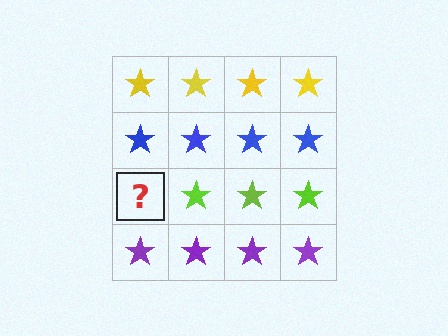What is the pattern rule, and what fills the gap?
The rule is that each row has a consistent color. The gap should be filled with a lime star.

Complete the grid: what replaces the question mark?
The question mark should be replaced with a lime star.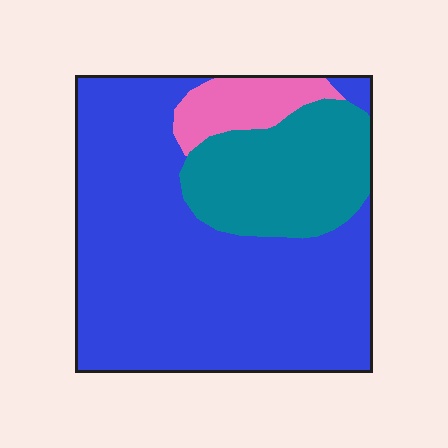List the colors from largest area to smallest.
From largest to smallest: blue, teal, pink.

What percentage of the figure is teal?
Teal takes up about one quarter (1/4) of the figure.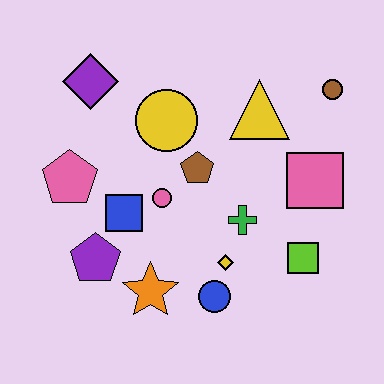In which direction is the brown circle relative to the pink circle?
The brown circle is to the right of the pink circle.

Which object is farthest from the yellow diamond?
The purple diamond is farthest from the yellow diamond.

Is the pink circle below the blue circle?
No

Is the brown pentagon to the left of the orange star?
No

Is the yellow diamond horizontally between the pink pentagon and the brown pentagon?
No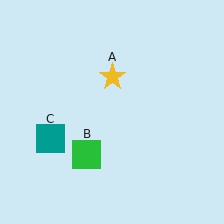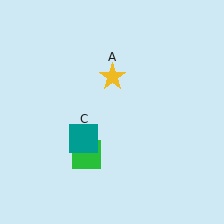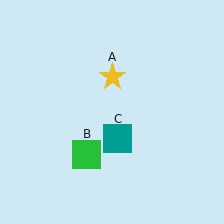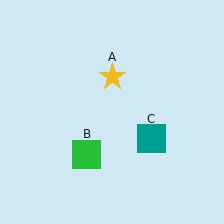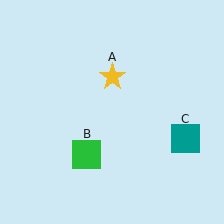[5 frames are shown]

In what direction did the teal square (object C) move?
The teal square (object C) moved right.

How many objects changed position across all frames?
1 object changed position: teal square (object C).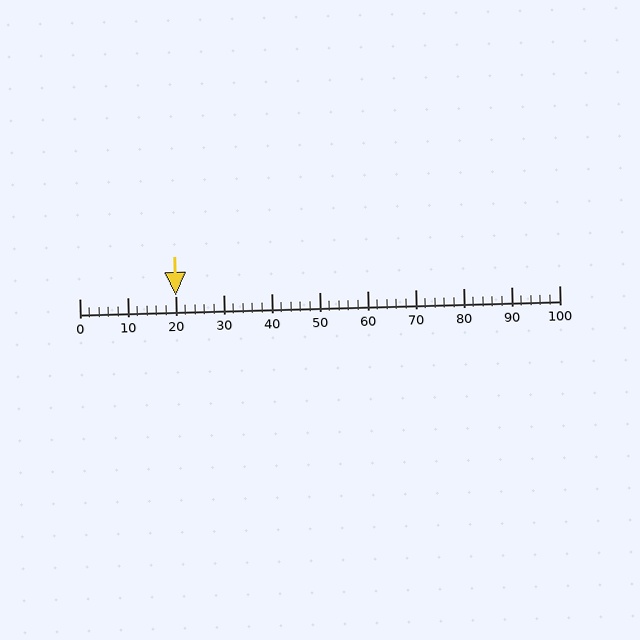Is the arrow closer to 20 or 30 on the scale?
The arrow is closer to 20.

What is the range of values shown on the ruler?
The ruler shows values from 0 to 100.